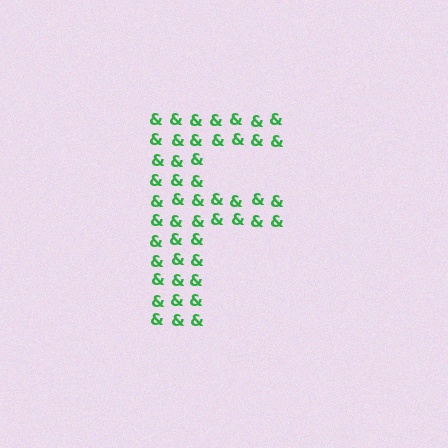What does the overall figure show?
The overall figure shows the letter F.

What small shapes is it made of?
It is made of small ampersands.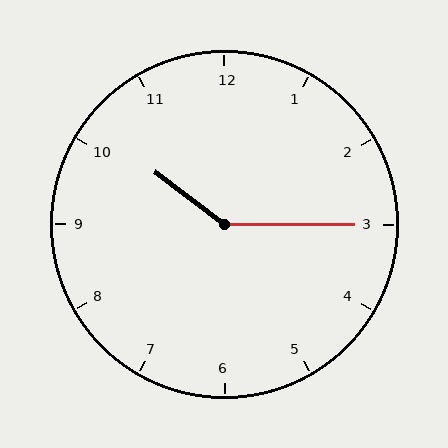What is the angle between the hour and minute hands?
Approximately 142 degrees.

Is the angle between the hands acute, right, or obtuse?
It is obtuse.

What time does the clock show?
10:15.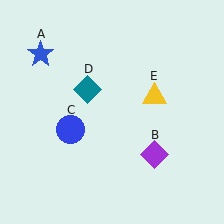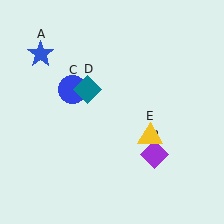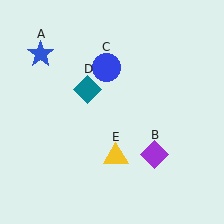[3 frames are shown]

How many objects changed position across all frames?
2 objects changed position: blue circle (object C), yellow triangle (object E).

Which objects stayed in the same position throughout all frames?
Blue star (object A) and purple diamond (object B) and teal diamond (object D) remained stationary.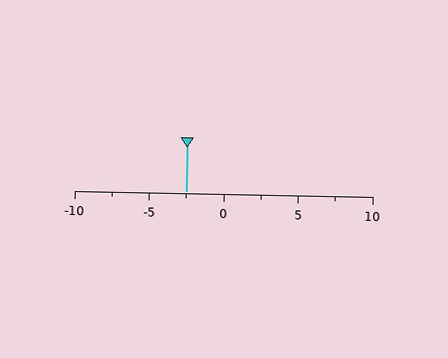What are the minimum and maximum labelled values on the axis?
The axis runs from -10 to 10.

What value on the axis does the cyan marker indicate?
The marker indicates approximately -2.5.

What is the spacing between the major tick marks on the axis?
The major ticks are spaced 5 apart.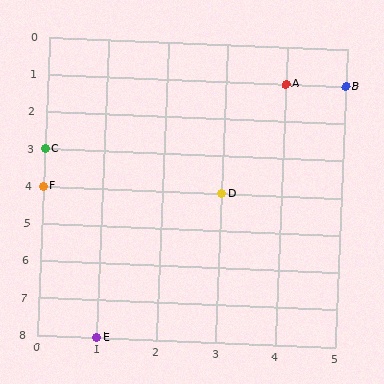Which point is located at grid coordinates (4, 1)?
Point A is at (4, 1).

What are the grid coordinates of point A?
Point A is at grid coordinates (4, 1).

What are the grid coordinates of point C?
Point C is at grid coordinates (0, 3).